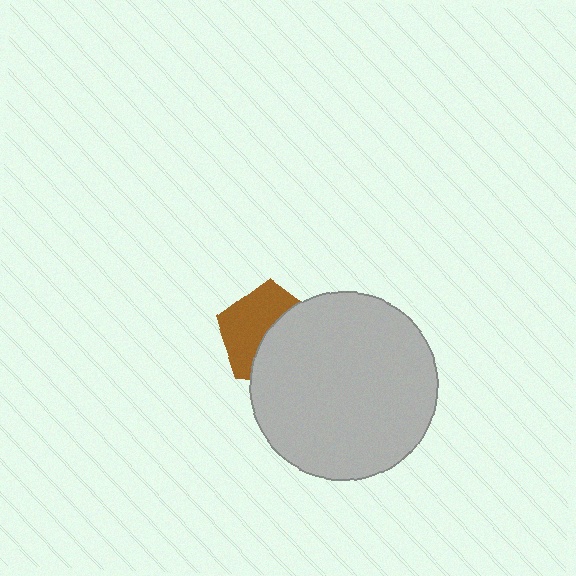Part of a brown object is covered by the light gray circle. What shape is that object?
It is a pentagon.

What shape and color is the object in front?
The object in front is a light gray circle.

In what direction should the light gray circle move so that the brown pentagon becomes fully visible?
The light gray circle should move right. That is the shortest direction to clear the overlap and leave the brown pentagon fully visible.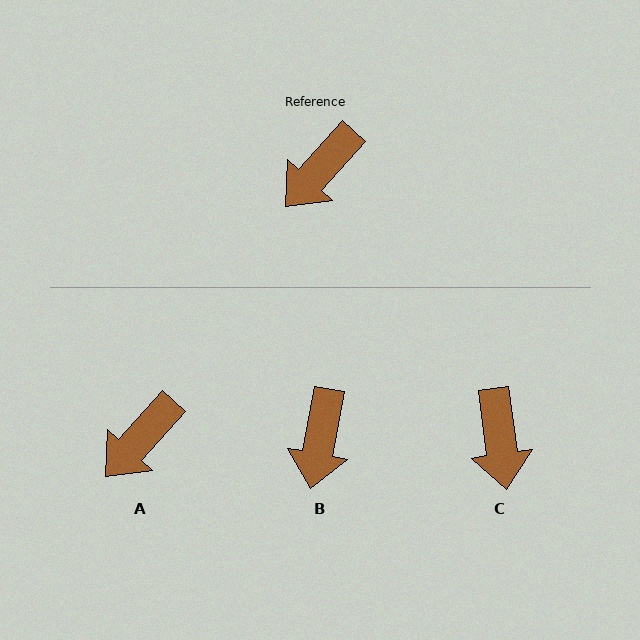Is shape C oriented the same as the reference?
No, it is off by about 50 degrees.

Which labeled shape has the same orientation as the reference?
A.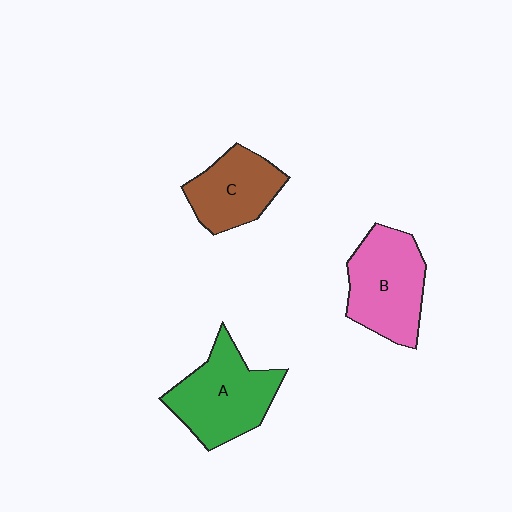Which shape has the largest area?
Shape A (green).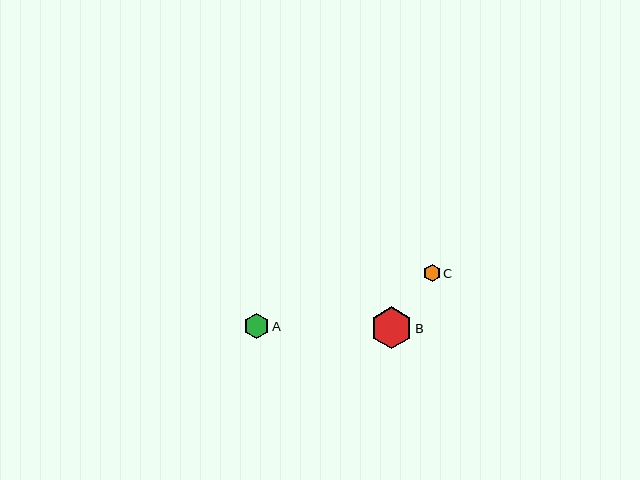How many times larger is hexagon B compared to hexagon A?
Hexagon B is approximately 1.6 times the size of hexagon A.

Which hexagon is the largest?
Hexagon B is the largest with a size of approximately 42 pixels.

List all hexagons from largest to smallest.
From largest to smallest: B, A, C.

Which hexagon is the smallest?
Hexagon C is the smallest with a size of approximately 16 pixels.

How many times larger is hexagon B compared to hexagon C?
Hexagon B is approximately 2.5 times the size of hexagon C.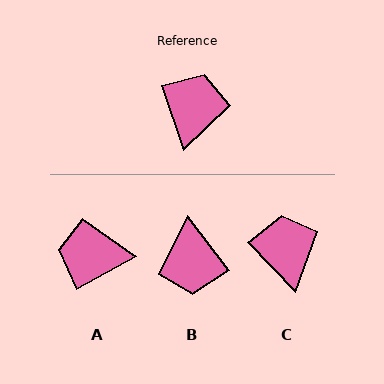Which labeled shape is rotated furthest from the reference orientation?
B, about 161 degrees away.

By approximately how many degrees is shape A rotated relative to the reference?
Approximately 101 degrees counter-clockwise.